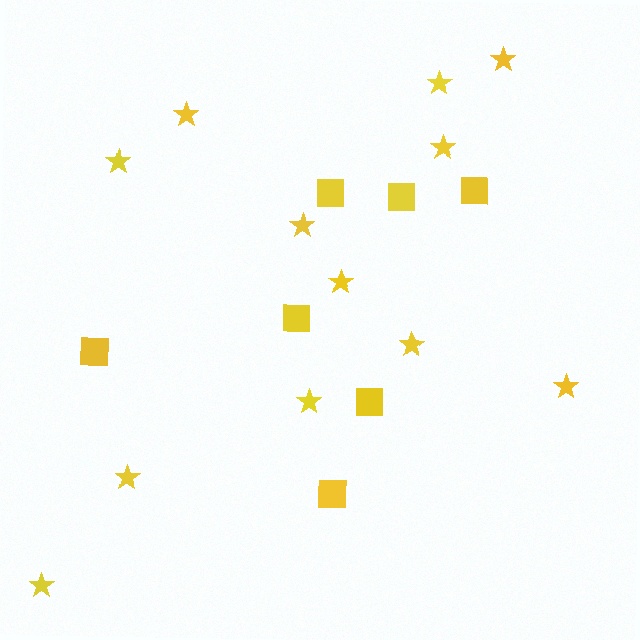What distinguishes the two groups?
There are 2 groups: one group of squares (7) and one group of stars (12).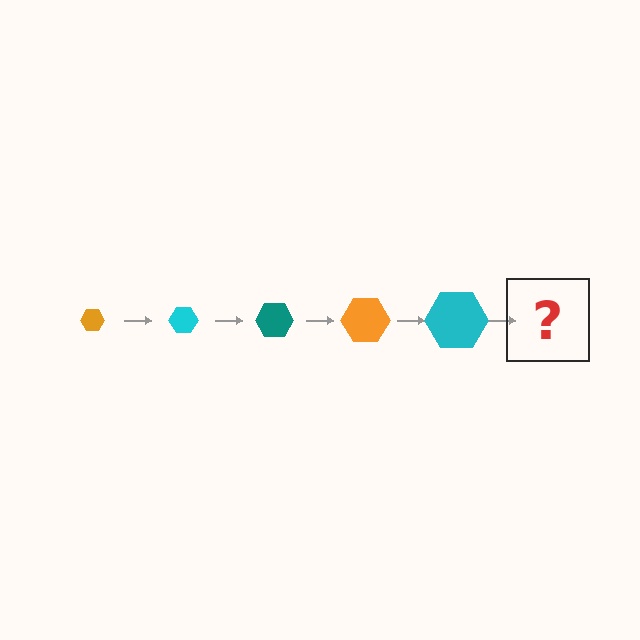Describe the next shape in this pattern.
It should be a teal hexagon, larger than the previous one.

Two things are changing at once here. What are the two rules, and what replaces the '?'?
The two rules are that the hexagon grows larger each step and the color cycles through orange, cyan, and teal. The '?' should be a teal hexagon, larger than the previous one.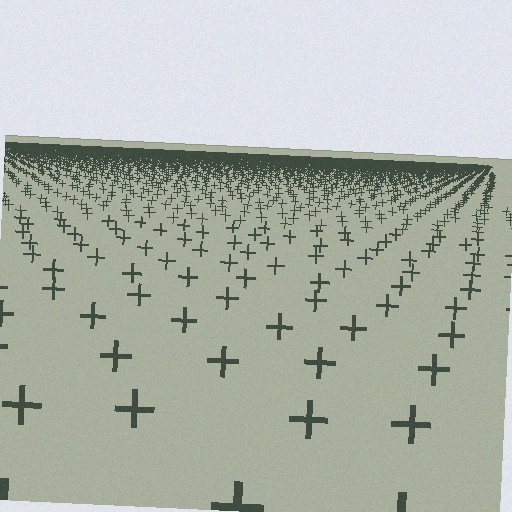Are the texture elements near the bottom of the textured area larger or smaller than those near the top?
Larger. Near the bottom, elements are closer to the viewer and appear at a bigger on-screen size.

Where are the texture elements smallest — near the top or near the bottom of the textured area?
Near the top.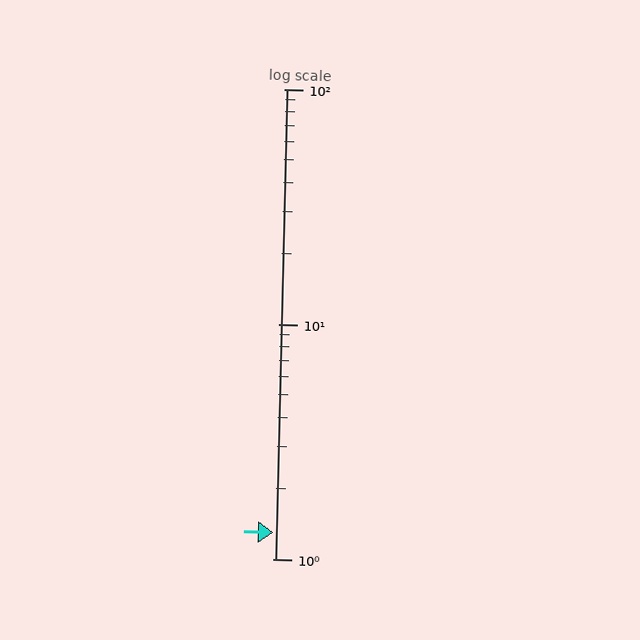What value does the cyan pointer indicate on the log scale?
The pointer indicates approximately 1.3.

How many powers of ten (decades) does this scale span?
The scale spans 2 decades, from 1 to 100.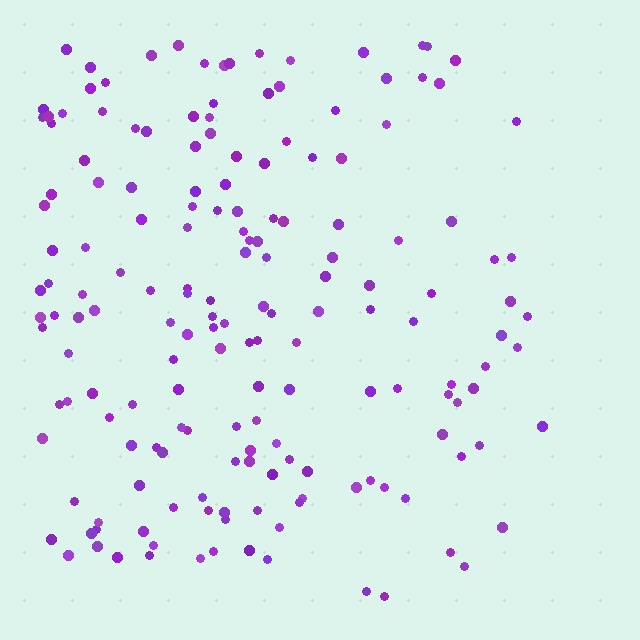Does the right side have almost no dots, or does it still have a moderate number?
Still a moderate number, just noticeably fewer than the left.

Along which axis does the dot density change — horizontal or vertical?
Horizontal.